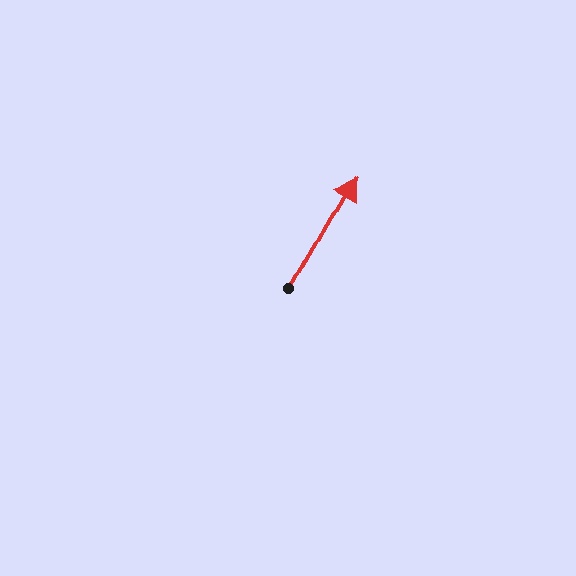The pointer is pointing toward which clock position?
Roughly 1 o'clock.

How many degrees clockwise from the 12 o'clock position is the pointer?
Approximately 30 degrees.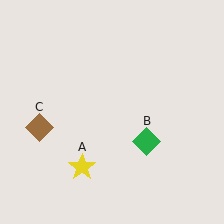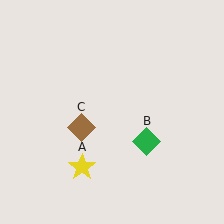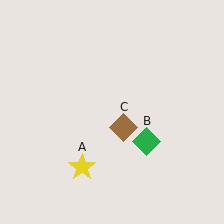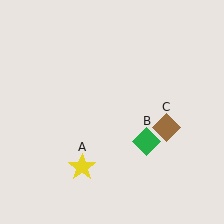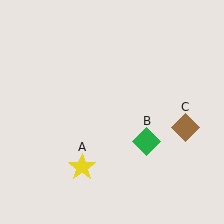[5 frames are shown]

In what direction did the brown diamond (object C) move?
The brown diamond (object C) moved right.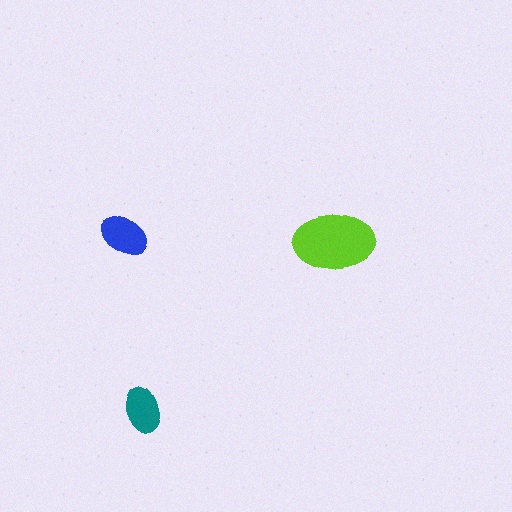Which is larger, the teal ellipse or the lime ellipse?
The lime one.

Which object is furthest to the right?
The lime ellipse is rightmost.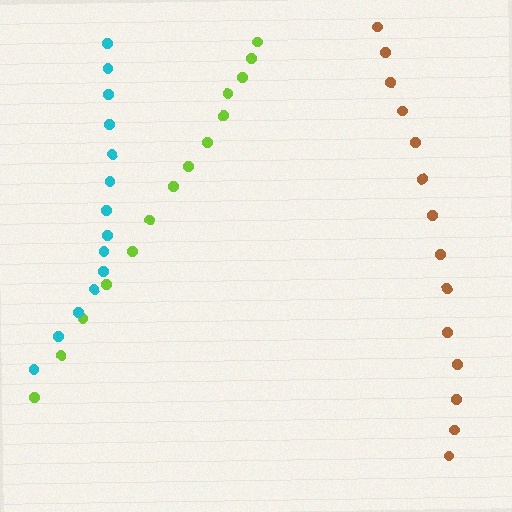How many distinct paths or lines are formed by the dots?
There are 3 distinct paths.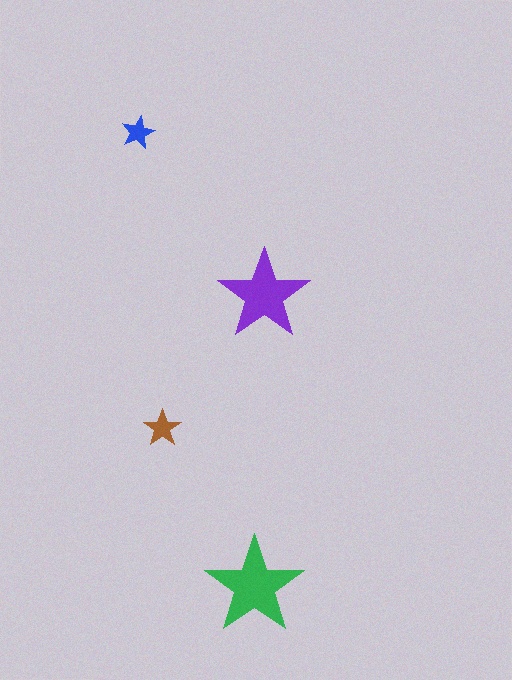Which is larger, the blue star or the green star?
The green one.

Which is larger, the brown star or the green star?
The green one.